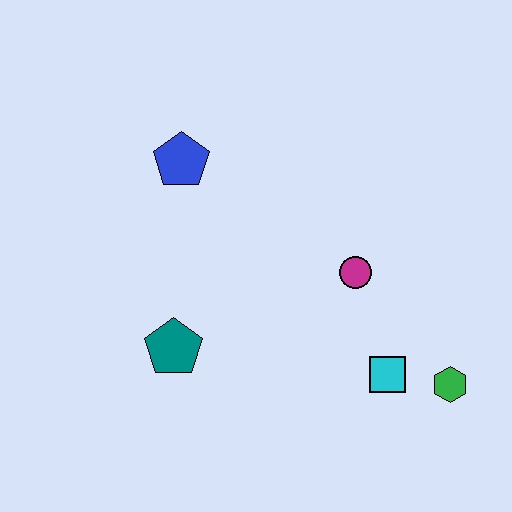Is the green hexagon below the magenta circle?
Yes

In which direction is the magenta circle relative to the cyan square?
The magenta circle is above the cyan square.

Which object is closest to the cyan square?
The green hexagon is closest to the cyan square.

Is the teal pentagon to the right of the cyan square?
No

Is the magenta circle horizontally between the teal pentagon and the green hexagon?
Yes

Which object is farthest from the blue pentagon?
The green hexagon is farthest from the blue pentagon.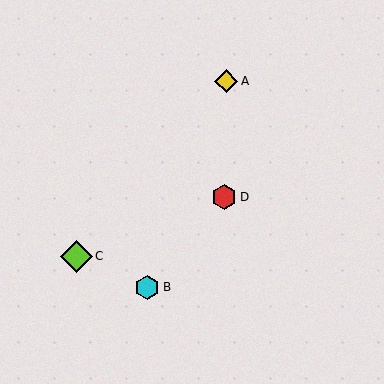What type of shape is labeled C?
Shape C is a lime diamond.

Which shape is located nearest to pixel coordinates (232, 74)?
The yellow diamond (labeled A) at (226, 81) is nearest to that location.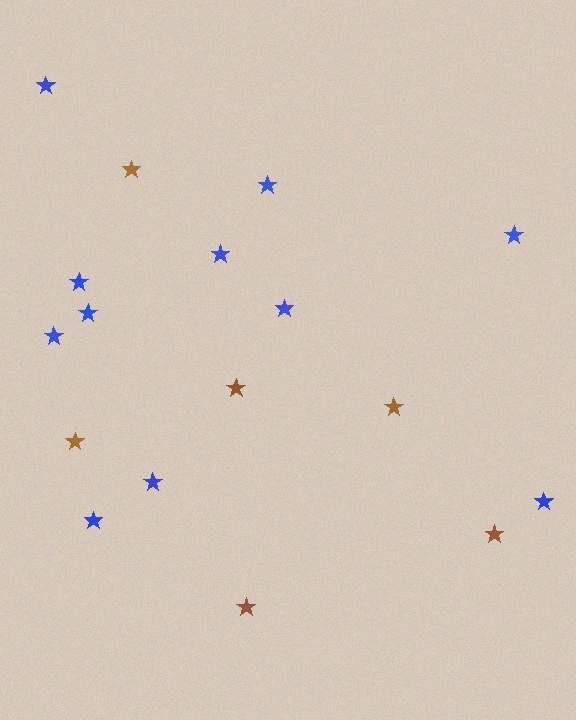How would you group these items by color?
There are 2 groups: one group of blue stars (11) and one group of brown stars (6).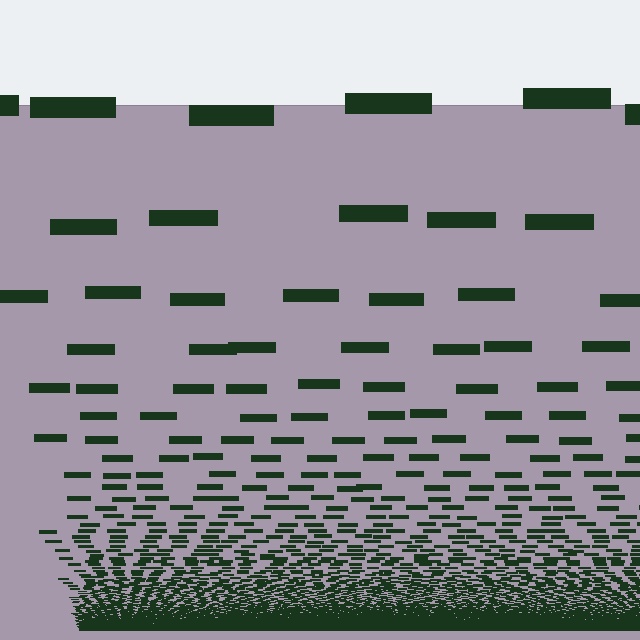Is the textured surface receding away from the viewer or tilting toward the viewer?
The surface appears to tilt toward the viewer. Texture elements get larger and sparser toward the top.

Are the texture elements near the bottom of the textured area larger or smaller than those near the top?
Smaller. The gradient is inverted — elements near the bottom are smaller and denser.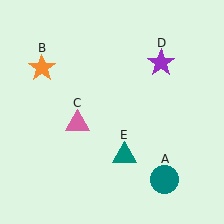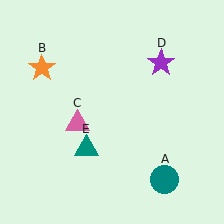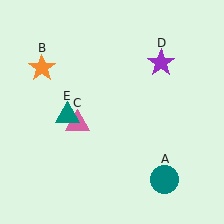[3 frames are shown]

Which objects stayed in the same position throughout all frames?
Teal circle (object A) and orange star (object B) and pink triangle (object C) and purple star (object D) remained stationary.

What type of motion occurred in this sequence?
The teal triangle (object E) rotated clockwise around the center of the scene.